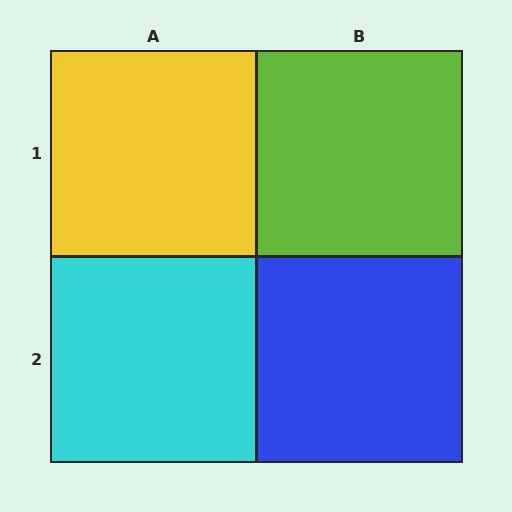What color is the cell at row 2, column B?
Blue.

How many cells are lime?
1 cell is lime.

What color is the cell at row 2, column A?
Cyan.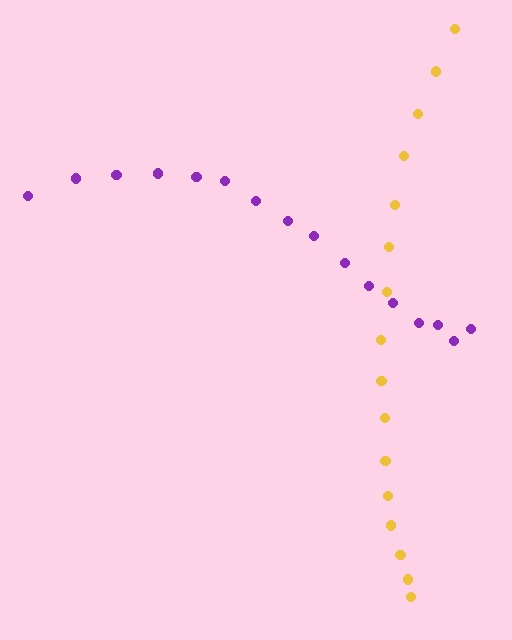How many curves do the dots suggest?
There are 2 distinct paths.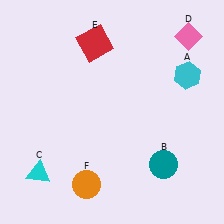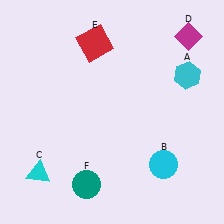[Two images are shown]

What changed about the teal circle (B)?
In Image 1, B is teal. In Image 2, it changed to cyan.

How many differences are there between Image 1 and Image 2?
There are 3 differences between the two images.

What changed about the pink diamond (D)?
In Image 1, D is pink. In Image 2, it changed to magenta.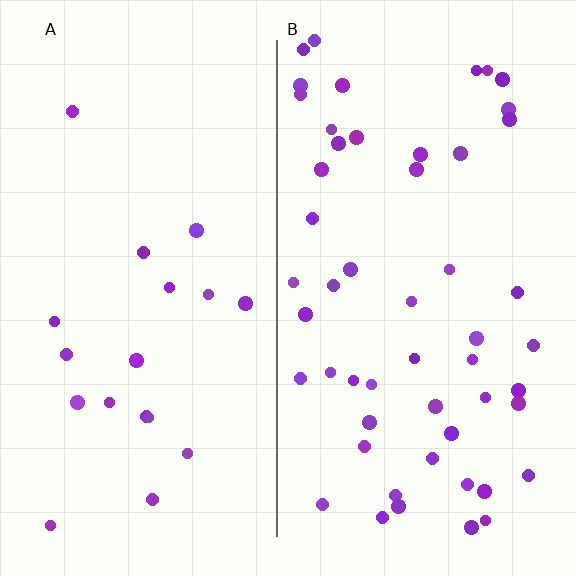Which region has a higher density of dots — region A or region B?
B (the right).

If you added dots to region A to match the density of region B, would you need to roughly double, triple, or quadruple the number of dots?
Approximately triple.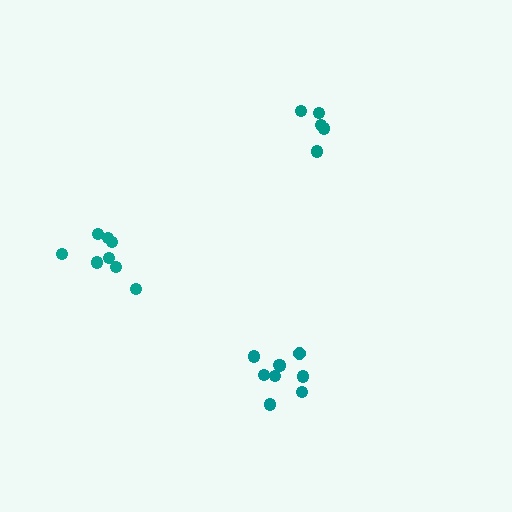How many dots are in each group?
Group 1: 9 dots, Group 2: 5 dots, Group 3: 8 dots (22 total).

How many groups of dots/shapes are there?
There are 3 groups.